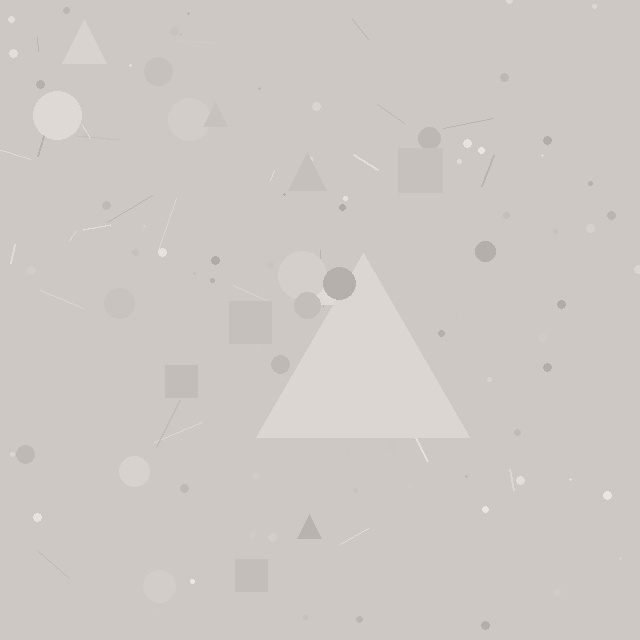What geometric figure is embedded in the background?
A triangle is embedded in the background.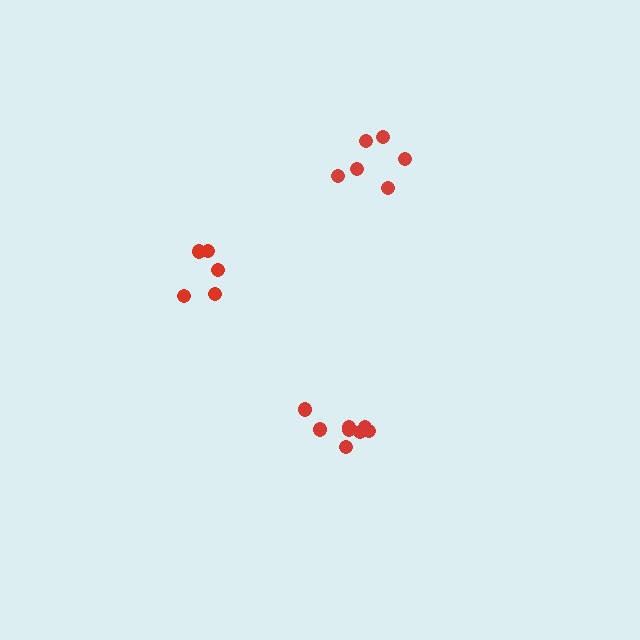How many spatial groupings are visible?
There are 3 spatial groupings.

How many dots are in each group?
Group 1: 6 dots, Group 2: 8 dots, Group 3: 5 dots (19 total).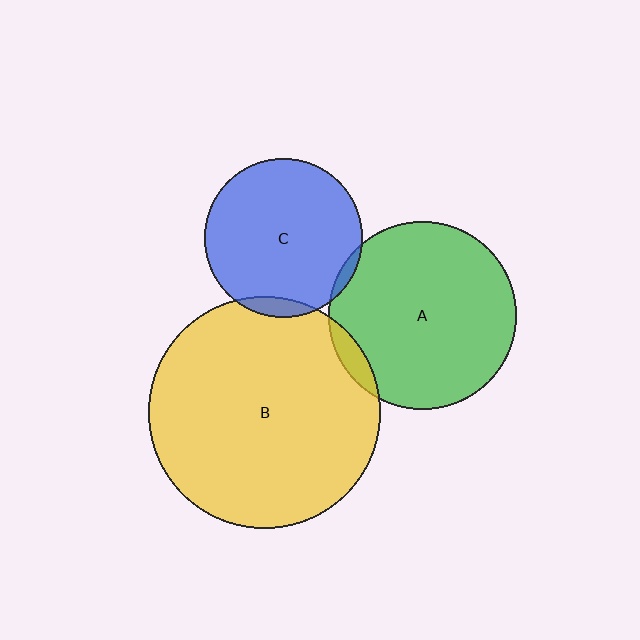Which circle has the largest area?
Circle B (yellow).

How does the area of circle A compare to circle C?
Approximately 1.4 times.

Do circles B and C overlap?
Yes.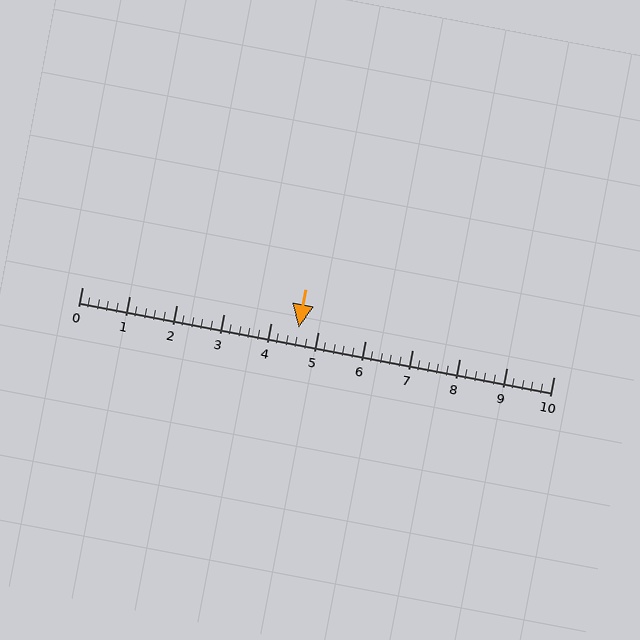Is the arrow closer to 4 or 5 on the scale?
The arrow is closer to 5.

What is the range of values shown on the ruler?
The ruler shows values from 0 to 10.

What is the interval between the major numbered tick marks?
The major tick marks are spaced 1 units apart.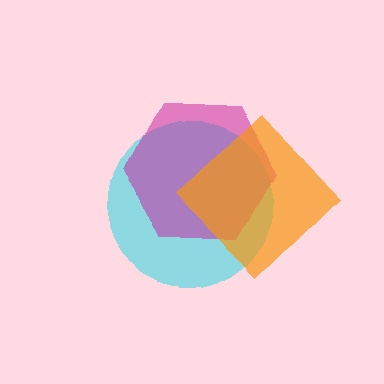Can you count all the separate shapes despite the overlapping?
Yes, there are 3 separate shapes.